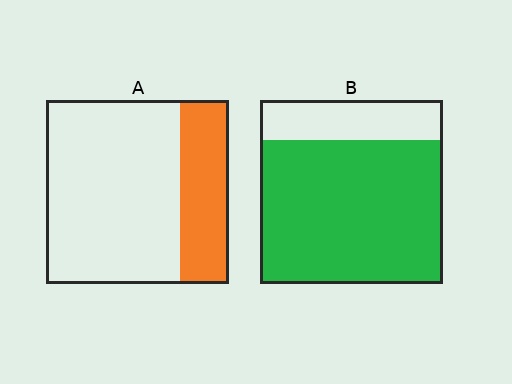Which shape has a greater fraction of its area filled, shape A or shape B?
Shape B.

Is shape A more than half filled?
No.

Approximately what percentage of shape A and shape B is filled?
A is approximately 25% and B is approximately 80%.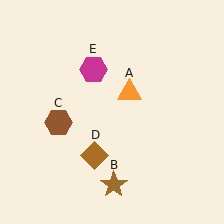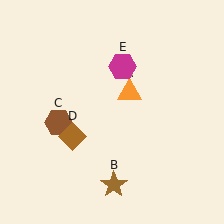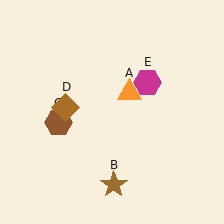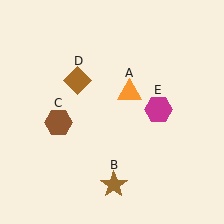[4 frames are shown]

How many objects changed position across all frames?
2 objects changed position: brown diamond (object D), magenta hexagon (object E).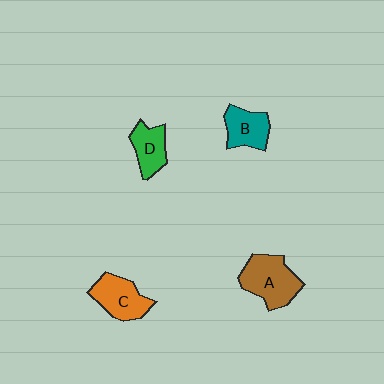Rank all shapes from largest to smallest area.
From largest to smallest: A (brown), C (orange), B (teal), D (green).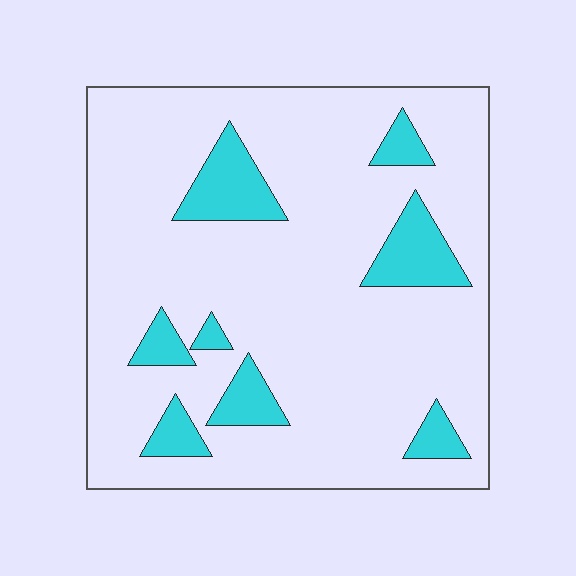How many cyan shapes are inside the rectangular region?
8.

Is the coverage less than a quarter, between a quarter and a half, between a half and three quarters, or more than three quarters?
Less than a quarter.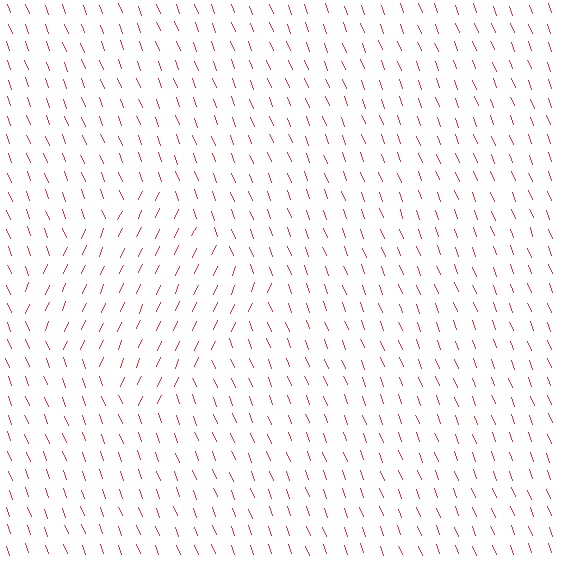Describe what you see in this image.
The image is filled with small red line segments. A diamond region in the image has lines oriented differently from the surrounding lines, creating a visible texture boundary.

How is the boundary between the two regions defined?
The boundary is defined purely by a change in line orientation (approximately 45 degrees difference). All lines are the same color and thickness.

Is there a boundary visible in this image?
Yes, there is a texture boundary formed by a change in line orientation.